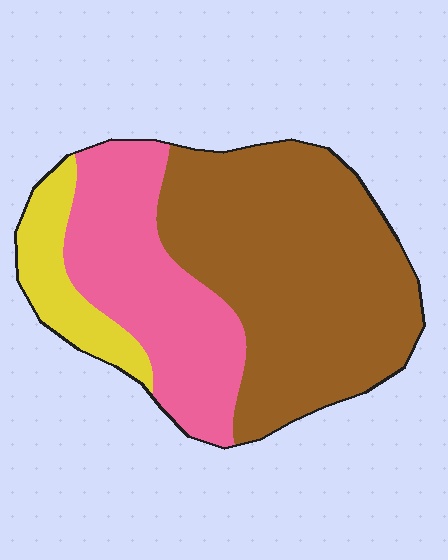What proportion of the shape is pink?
Pink covers about 30% of the shape.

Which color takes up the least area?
Yellow, at roughly 10%.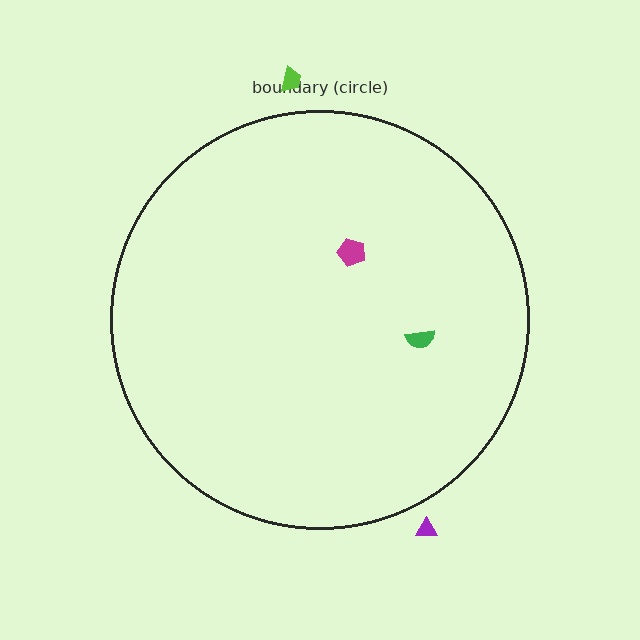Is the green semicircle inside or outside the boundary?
Inside.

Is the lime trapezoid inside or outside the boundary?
Outside.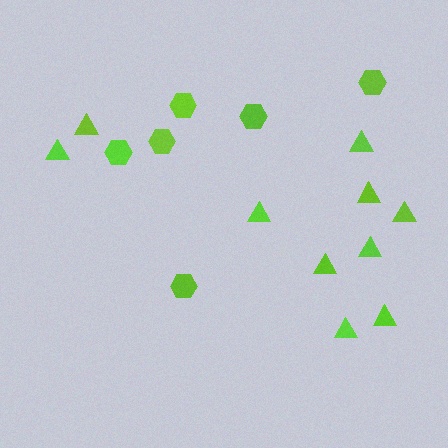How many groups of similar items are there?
There are 2 groups: one group of hexagons (6) and one group of triangles (10).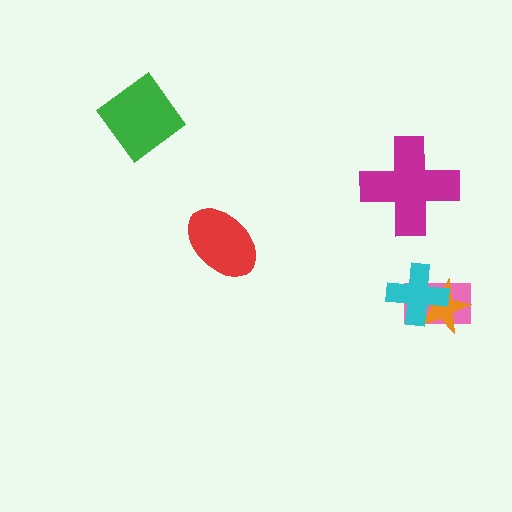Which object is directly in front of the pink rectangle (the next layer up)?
The orange star is directly in front of the pink rectangle.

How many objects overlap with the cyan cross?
2 objects overlap with the cyan cross.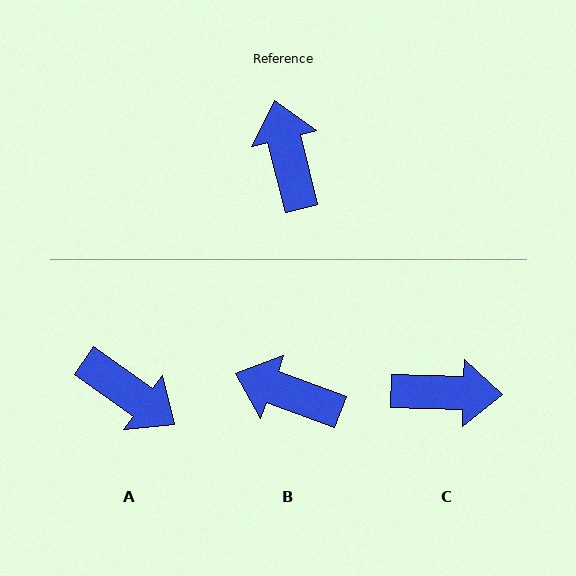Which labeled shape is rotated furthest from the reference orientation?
A, about 139 degrees away.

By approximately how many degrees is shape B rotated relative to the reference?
Approximately 56 degrees counter-clockwise.